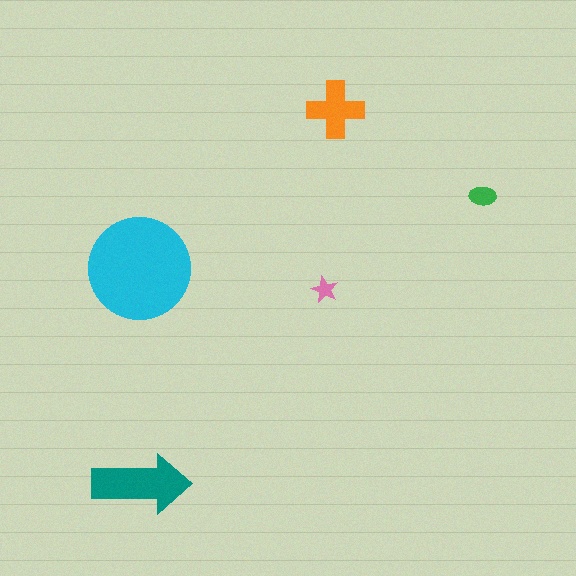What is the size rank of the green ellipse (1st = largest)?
4th.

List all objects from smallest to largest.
The pink star, the green ellipse, the orange cross, the teal arrow, the cyan circle.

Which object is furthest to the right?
The green ellipse is rightmost.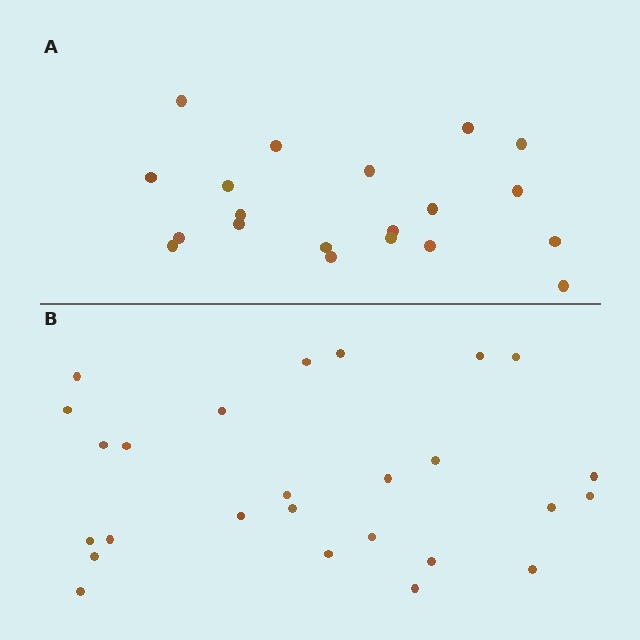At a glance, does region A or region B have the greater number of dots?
Region B (the bottom region) has more dots.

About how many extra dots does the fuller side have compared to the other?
Region B has about 6 more dots than region A.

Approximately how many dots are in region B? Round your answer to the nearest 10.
About 30 dots. (The exact count is 26, which rounds to 30.)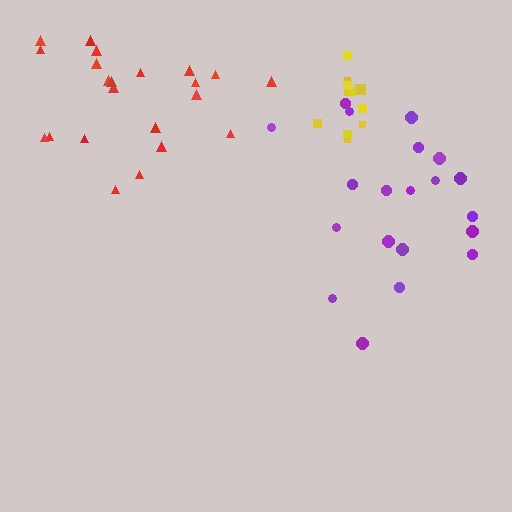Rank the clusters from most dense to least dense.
yellow, red, purple.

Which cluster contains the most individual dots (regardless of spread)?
Red (23).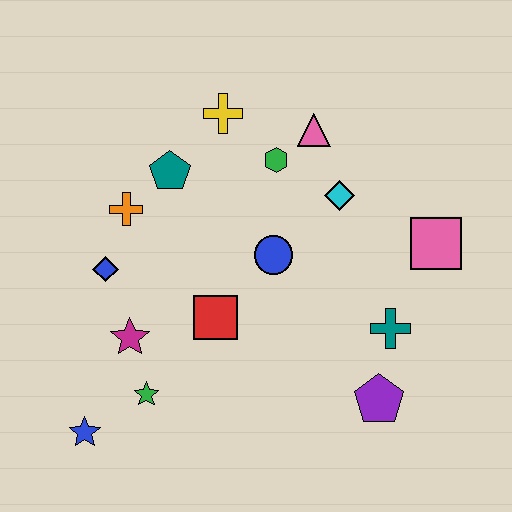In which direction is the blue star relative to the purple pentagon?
The blue star is to the left of the purple pentagon.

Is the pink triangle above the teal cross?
Yes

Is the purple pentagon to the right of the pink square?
No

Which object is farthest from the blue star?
The pink square is farthest from the blue star.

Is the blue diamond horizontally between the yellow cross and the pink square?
No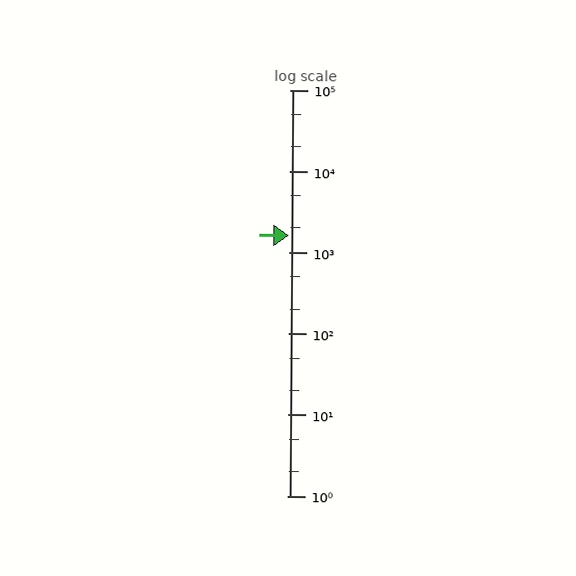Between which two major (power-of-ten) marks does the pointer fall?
The pointer is between 1000 and 10000.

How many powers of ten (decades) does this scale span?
The scale spans 5 decades, from 1 to 100000.